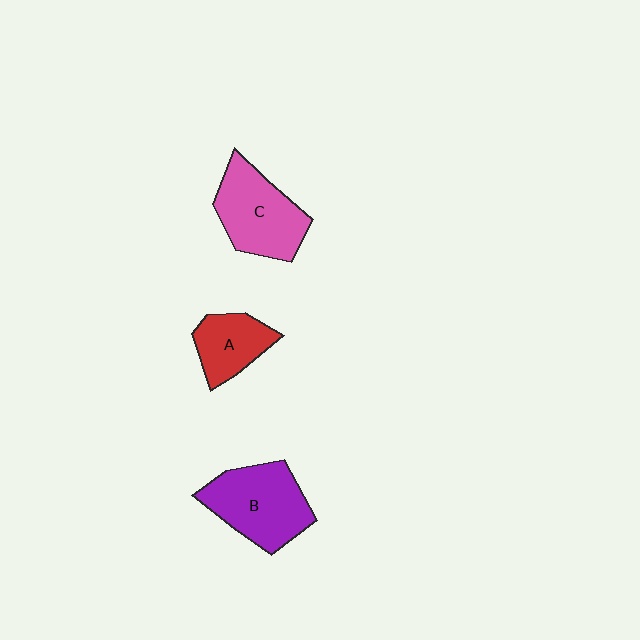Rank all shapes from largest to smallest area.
From largest to smallest: B (purple), C (pink), A (red).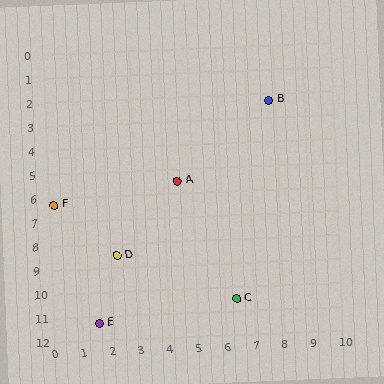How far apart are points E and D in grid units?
Points E and D are about 2.9 grid units apart.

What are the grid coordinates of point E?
Point E is at approximately (1.6, 11.3).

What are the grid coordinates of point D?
Point D is at approximately (2.3, 8.5).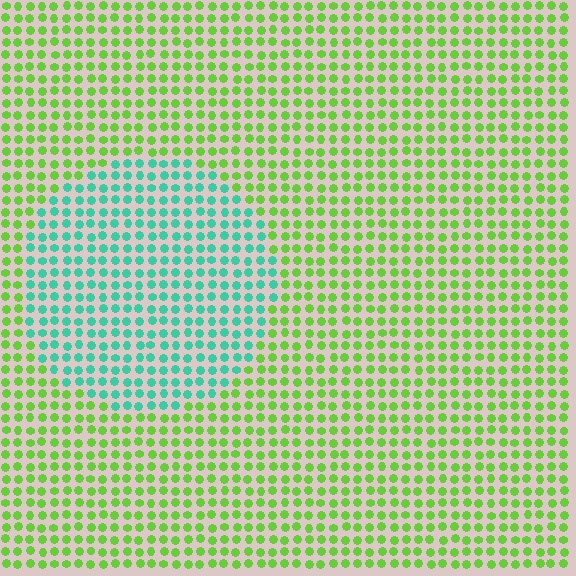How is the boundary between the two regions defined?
The boundary is defined purely by a slight shift in hue (about 60 degrees). Spacing, size, and orientation are identical on both sides.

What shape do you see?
I see a circle.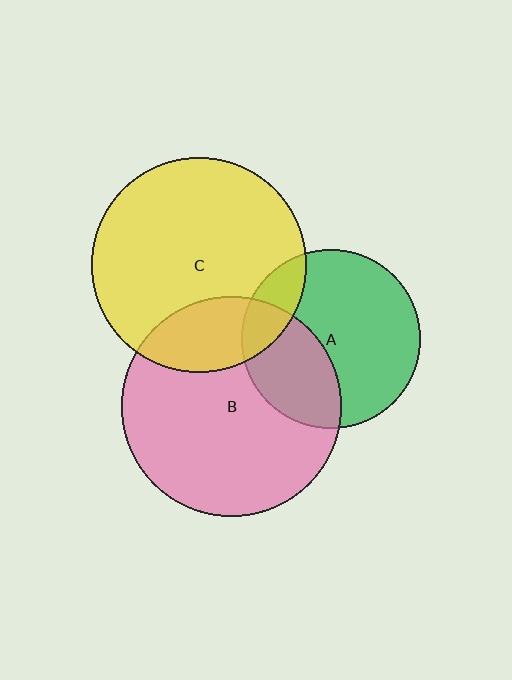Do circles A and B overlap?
Yes.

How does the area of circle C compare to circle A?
Approximately 1.5 times.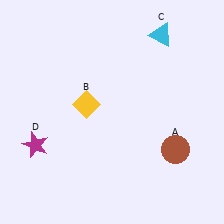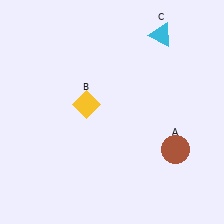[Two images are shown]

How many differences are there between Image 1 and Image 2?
There is 1 difference between the two images.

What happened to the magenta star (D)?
The magenta star (D) was removed in Image 2. It was in the bottom-left area of Image 1.